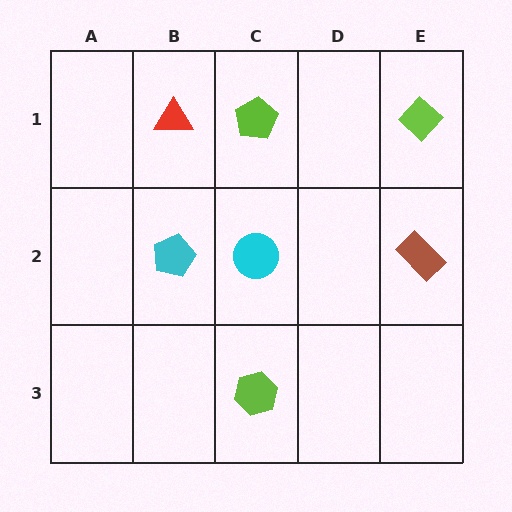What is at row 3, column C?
A lime hexagon.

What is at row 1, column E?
A lime diamond.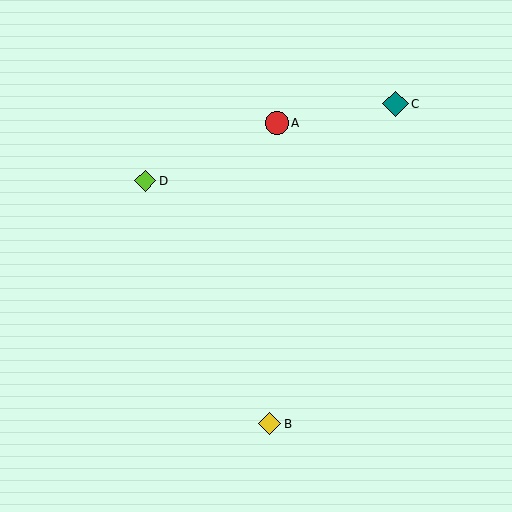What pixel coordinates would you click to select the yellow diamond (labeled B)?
Click at (270, 424) to select the yellow diamond B.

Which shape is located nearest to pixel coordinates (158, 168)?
The lime diamond (labeled D) at (145, 181) is nearest to that location.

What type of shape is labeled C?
Shape C is a teal diamond.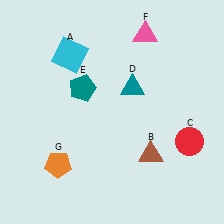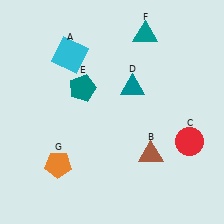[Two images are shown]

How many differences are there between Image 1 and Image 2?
There is 1 difference between the two images.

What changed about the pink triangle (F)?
In Image 1, F is pink. In Image 2, it changed to teal.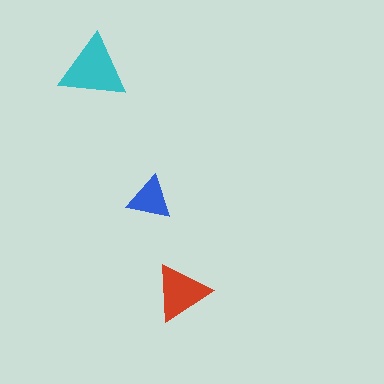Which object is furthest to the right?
The red triangle is rightmost.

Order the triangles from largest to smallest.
the cyan one, the red one, the blue one.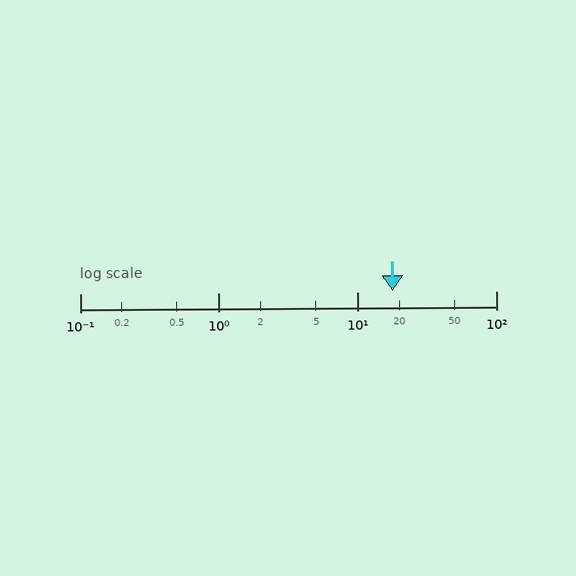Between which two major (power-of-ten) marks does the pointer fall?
The pointer is between 10 and 100.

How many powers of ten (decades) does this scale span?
The scale spans 3 decades, from 0.1 to 100.